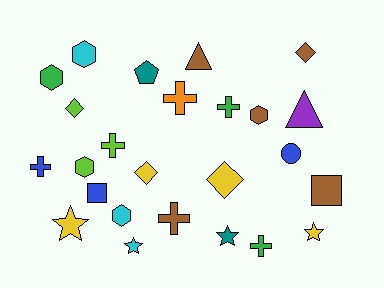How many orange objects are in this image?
There is 1 orange object.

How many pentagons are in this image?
There is 1 pentagon.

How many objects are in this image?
There are 25 objects.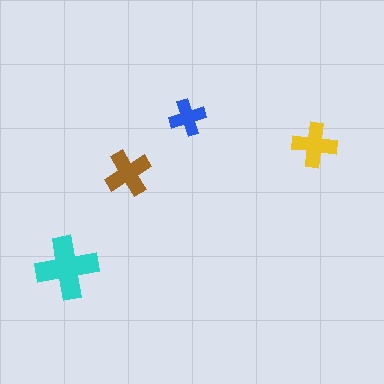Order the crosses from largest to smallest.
the cyan one, the brown one, the yellow one, the blue one.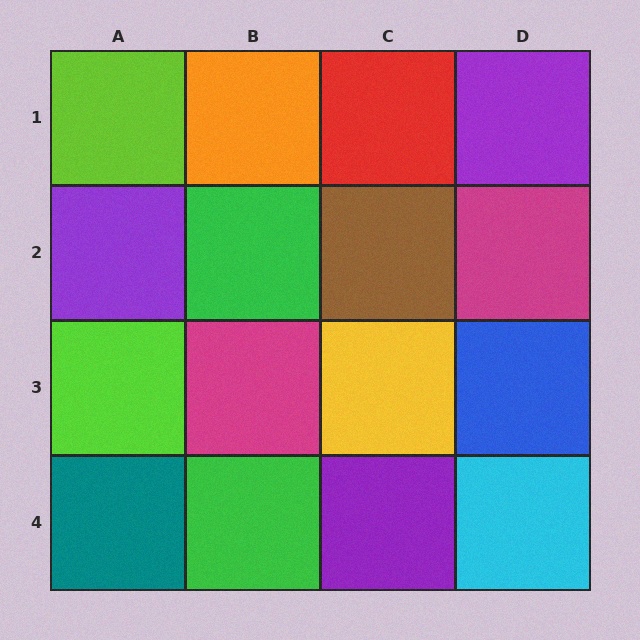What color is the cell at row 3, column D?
Blue.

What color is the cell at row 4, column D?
Cyan.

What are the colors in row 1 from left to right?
Lime, orange, red, purple.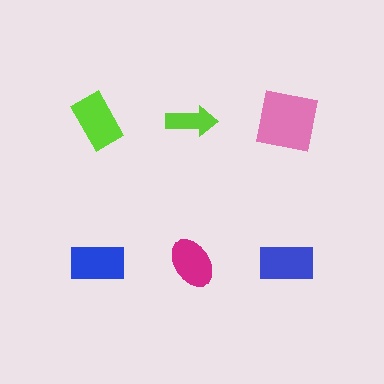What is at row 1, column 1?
A lime rectangle.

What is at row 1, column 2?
A lime arrow.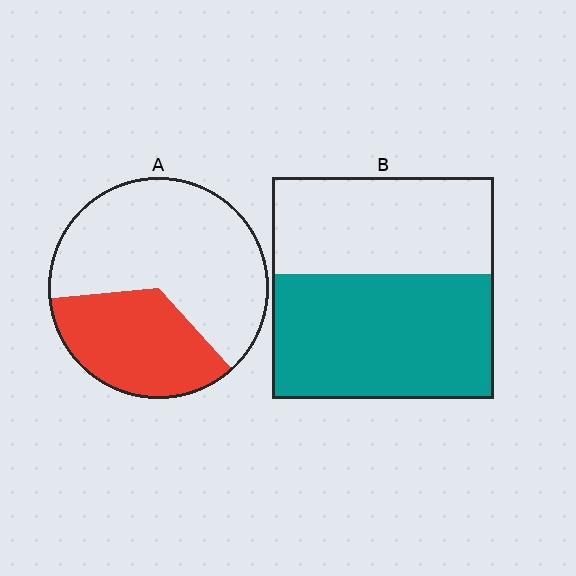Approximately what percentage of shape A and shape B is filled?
A is approximately 35% and B is approximately 55%.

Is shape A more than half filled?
No.